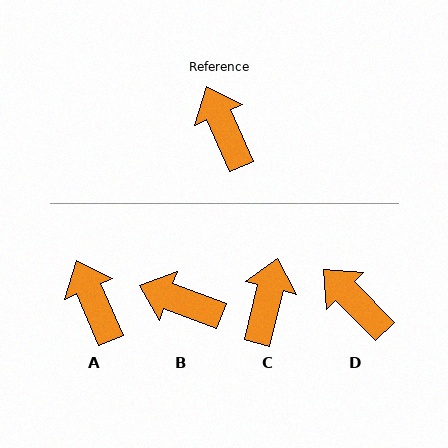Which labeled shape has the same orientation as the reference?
A.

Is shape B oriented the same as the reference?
No, it is off by about 46 degrees.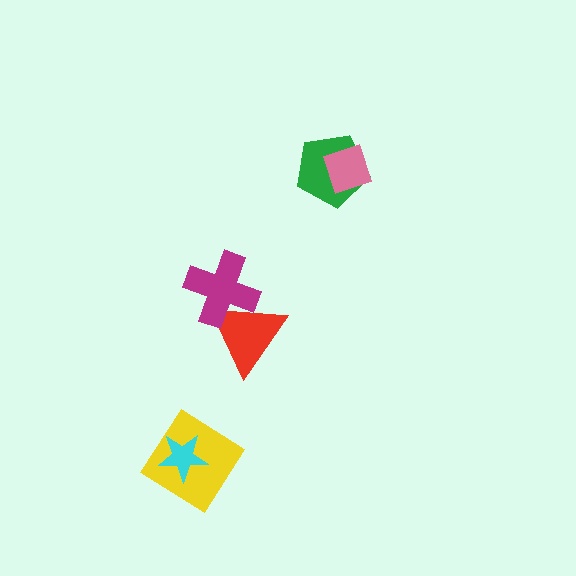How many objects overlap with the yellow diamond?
1 object overlaps with the yellow diamond.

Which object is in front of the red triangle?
The magenta cross is in front of the red triangle.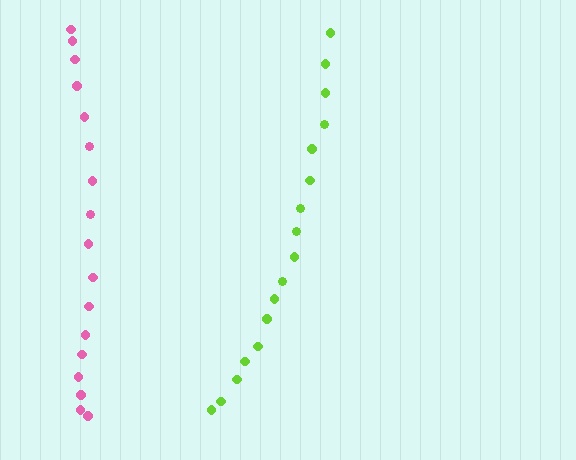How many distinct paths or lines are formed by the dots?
There are 2 distinct paths.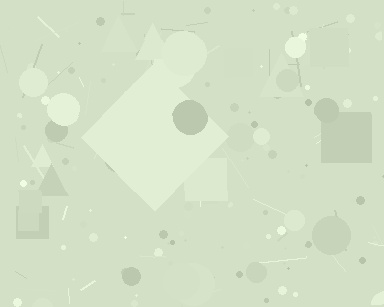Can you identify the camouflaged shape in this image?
The camouflaged shape is a diamond.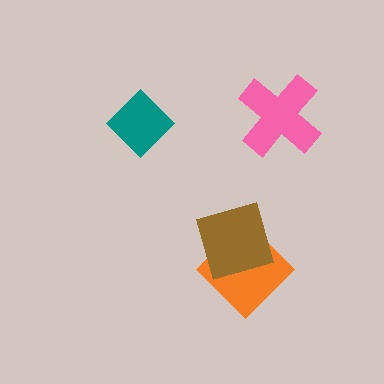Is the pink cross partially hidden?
No, no other shape covers it.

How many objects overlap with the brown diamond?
1 object overlaps with the brown diamond.